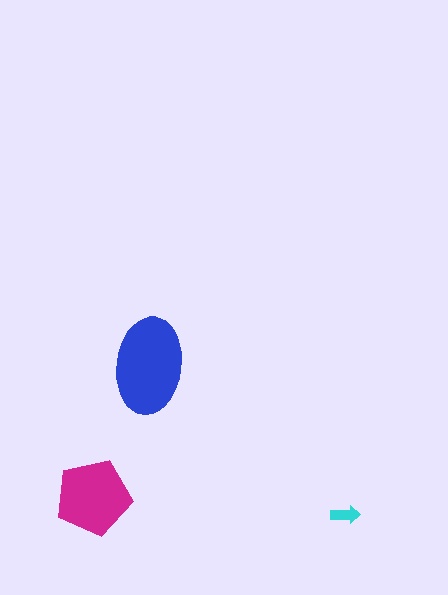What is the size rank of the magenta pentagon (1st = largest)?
2nd.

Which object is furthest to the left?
The magenta pentagon is leftmost.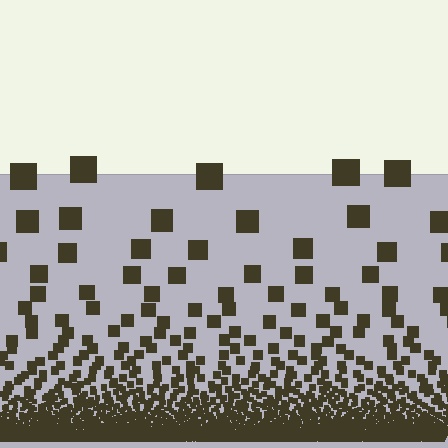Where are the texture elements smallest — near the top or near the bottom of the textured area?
Near the bottom.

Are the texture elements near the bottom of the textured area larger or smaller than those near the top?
Smaller. The gradient is inverted — elements near the bottom are smaller and denser.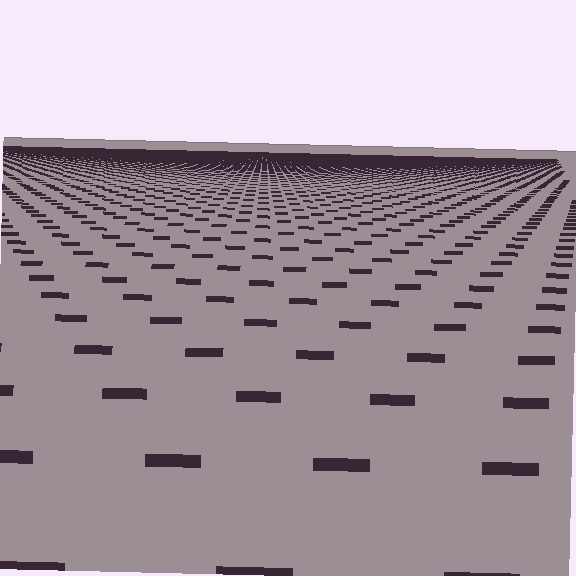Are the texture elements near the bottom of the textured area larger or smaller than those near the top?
Larger. Near the bottom, elements are closer to the viewer and appear at a bigger on-screen size.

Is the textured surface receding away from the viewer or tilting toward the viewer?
The surface is receding away from the viewer. Texture elements get smaller and denser toward the top.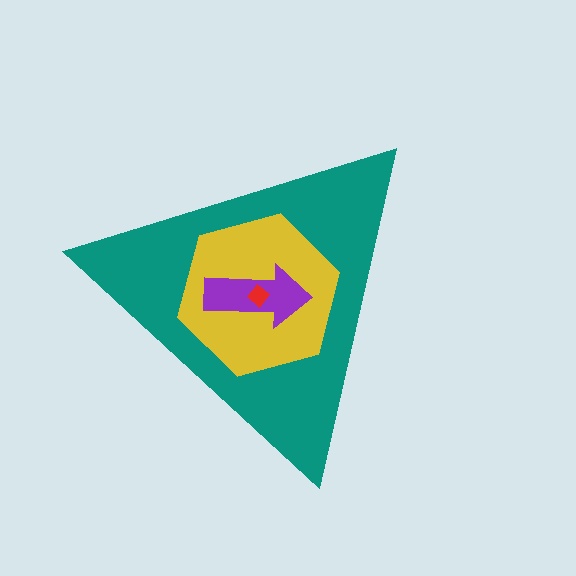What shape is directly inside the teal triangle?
The yellow hexagon.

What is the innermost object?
The red diamond.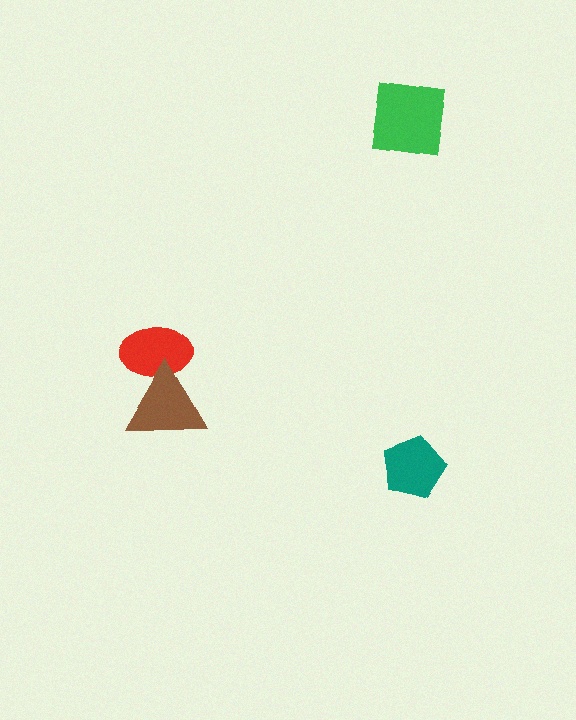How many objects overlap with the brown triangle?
1 object overlaps with the brown triangle.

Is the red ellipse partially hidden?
Yes, it is partially covered by another shape.